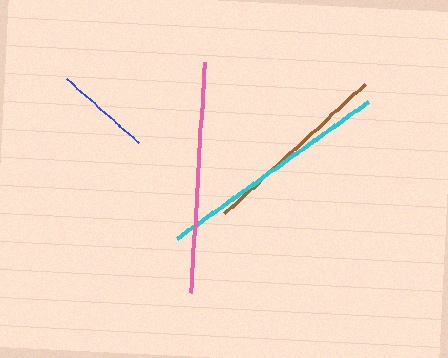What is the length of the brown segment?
The brown segment is approximately 191 pixels long.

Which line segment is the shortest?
The blue line is the shortest at approximately 96 pixels.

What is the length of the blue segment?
The blue segment is approximately 96 pixels long.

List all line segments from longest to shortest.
From longest to shortest: cyan, pink, brown, blue.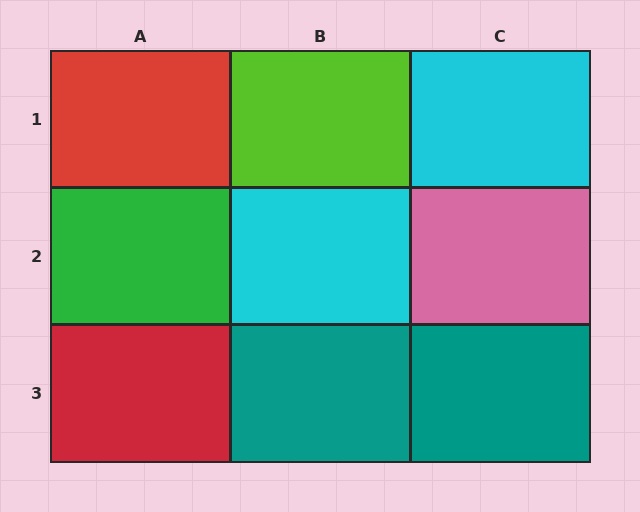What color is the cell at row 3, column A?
Red.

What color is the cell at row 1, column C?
Cyan.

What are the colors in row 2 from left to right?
Green, cyan, pink.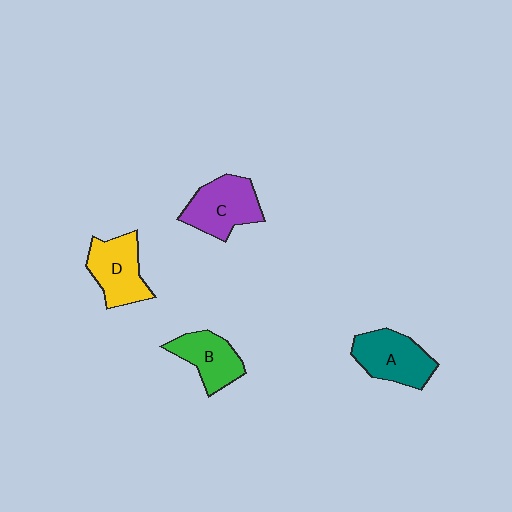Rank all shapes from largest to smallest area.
From largest to smallest: C (purple), A (teal), D (yellow), B (green).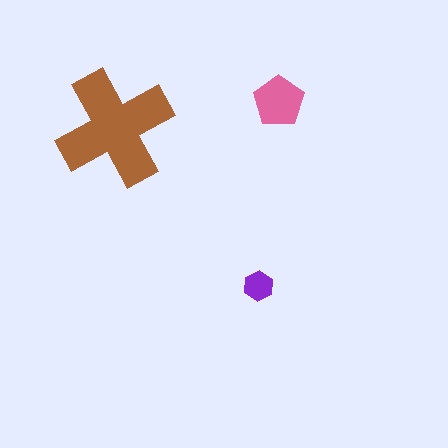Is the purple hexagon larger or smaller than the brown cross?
Smaller.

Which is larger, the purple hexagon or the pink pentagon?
The pink pentagon.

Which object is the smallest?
The purple hexagon.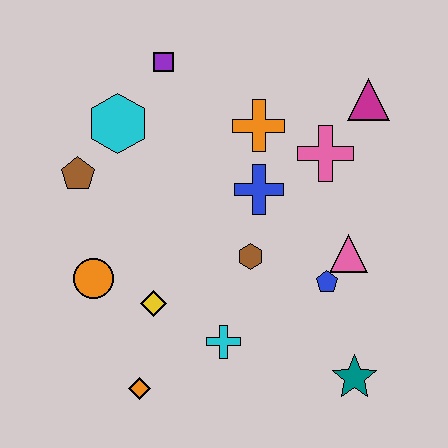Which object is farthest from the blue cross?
The orange diamond is farthest from the blue cross.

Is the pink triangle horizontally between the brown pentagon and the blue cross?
No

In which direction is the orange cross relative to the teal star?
The orange cross is above the teal star.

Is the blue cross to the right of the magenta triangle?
No